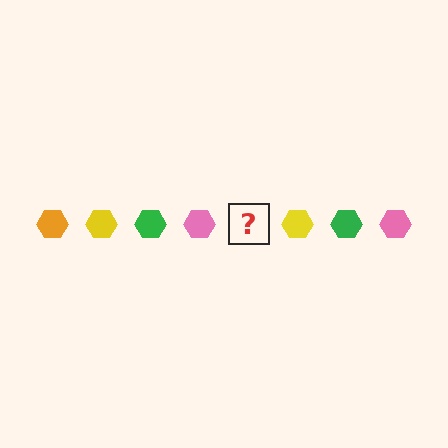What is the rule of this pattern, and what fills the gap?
The rule is that the pattern cycles through orange, yellow, green, pink hexagons. The gap should be filled with an orange hexagon.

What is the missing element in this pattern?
The missing element is an orange hexagon.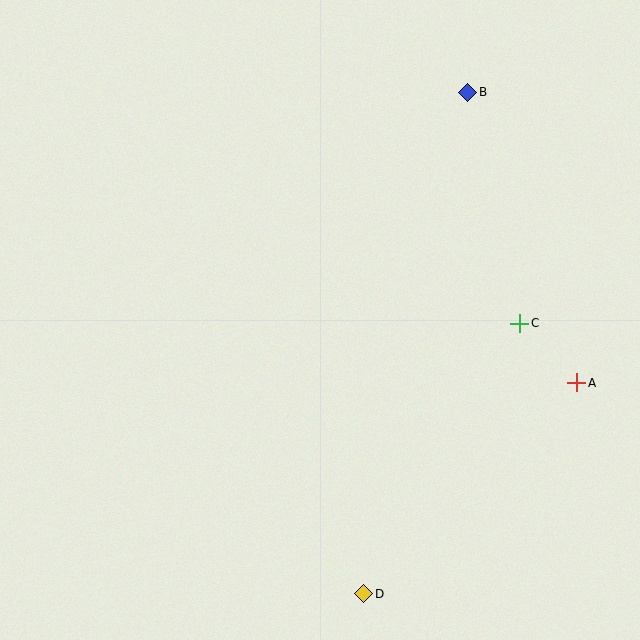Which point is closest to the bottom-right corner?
Point A is closest to the bottom-right corner.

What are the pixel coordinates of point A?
Point A is at (577, 383).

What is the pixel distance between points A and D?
The distance between A and D is 300 pixels.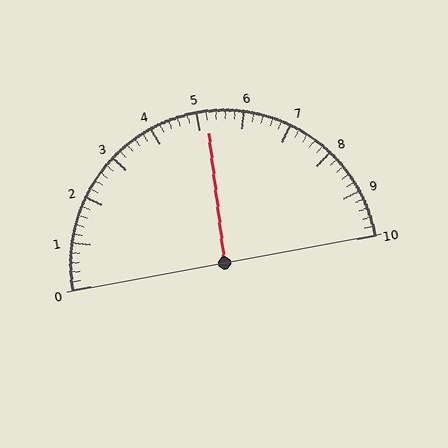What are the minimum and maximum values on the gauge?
The gauge ranges from 0 to 10.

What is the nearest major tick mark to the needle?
The nearest major tick mark is 5.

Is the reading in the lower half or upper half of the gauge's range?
The reading is in the upper half of the range (0 to 10).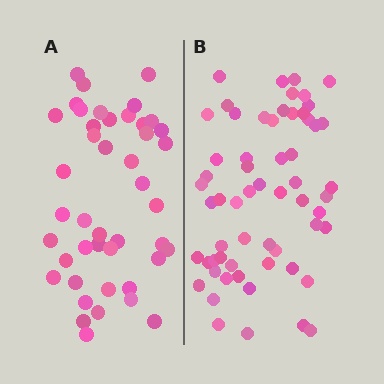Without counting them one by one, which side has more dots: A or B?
Region B (the right region) has more dots.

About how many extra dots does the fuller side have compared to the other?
Region B has approximately 15 more dots than region A.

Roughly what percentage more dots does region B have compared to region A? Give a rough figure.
About 35% more.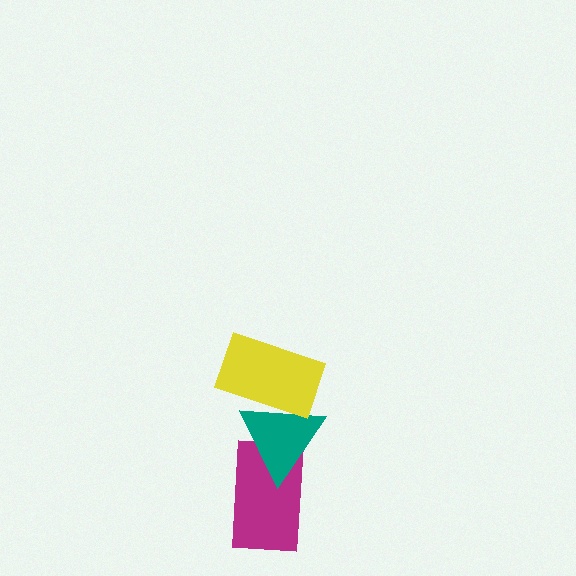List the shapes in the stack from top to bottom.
From top to bottom: the yellow rectangle, the teal triangle, the magenta rectangle.